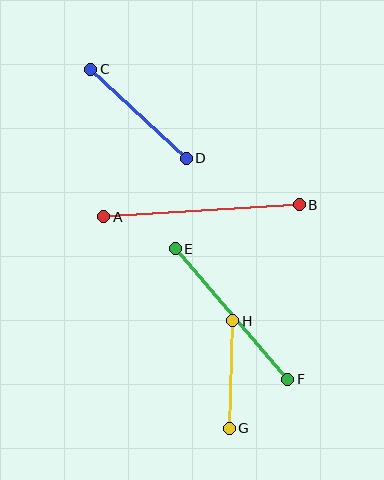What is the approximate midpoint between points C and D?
The midpoint is at approximately (139, 114) pixels.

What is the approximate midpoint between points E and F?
The midpoint is at approximately (232, 314) pixels.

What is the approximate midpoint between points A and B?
The midpoint is at approximately (202, 211) pixels.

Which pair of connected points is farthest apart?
Points A and B are farthest apart.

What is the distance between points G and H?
The distance is approximately 108 pixels.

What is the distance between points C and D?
The distance is approximately 130 pixels.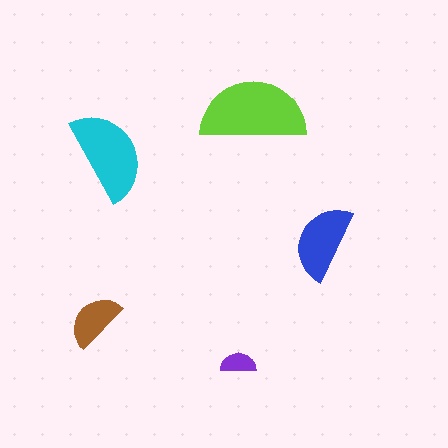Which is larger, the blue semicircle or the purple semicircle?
The blue one.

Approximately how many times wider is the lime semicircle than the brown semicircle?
About 2 times wider.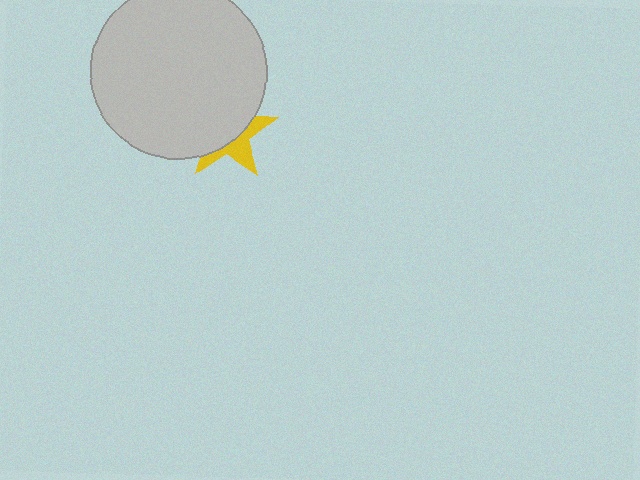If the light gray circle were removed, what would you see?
You would see the complete yellow star.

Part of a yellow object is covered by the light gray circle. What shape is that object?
It is a star.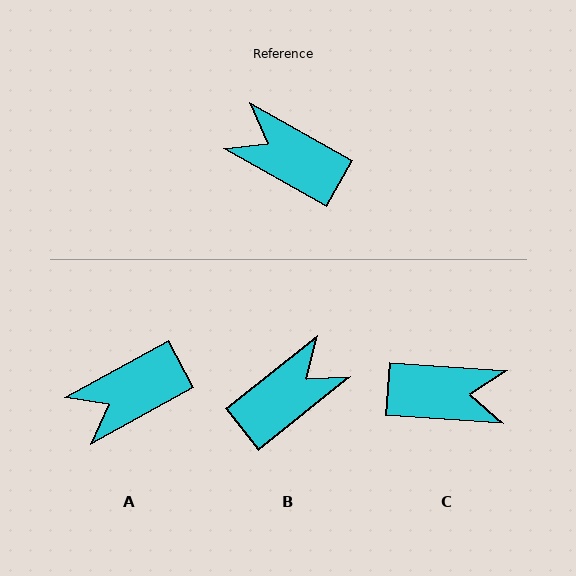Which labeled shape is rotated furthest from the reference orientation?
C, about 154 degrees away.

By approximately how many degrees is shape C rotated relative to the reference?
Approximately 154 degrees clockwise.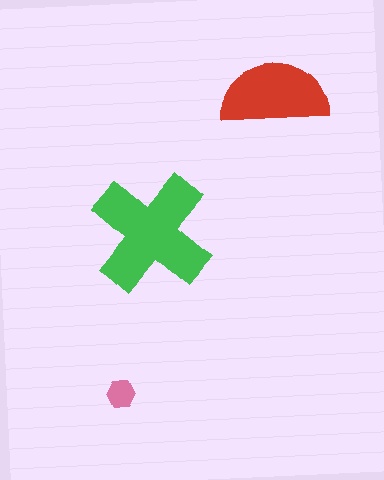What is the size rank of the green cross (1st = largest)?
1st.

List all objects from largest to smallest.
The green cross, the red semicircle, the pink hexagon.